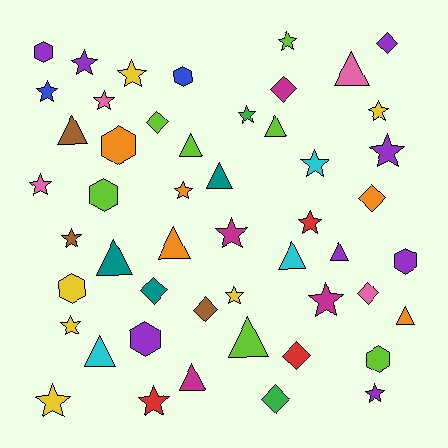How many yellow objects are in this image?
There are 6 yellow objects.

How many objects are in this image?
There are 50 objects.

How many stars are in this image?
There are 20 stars.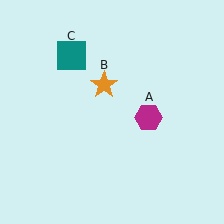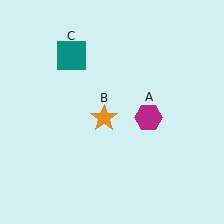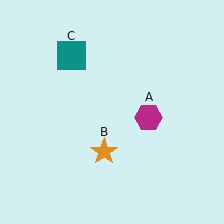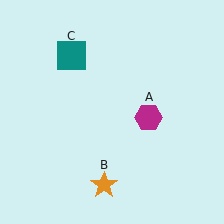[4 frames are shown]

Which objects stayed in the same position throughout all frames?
Magenta hexagon (object A) and teal square (object C) remained stationary.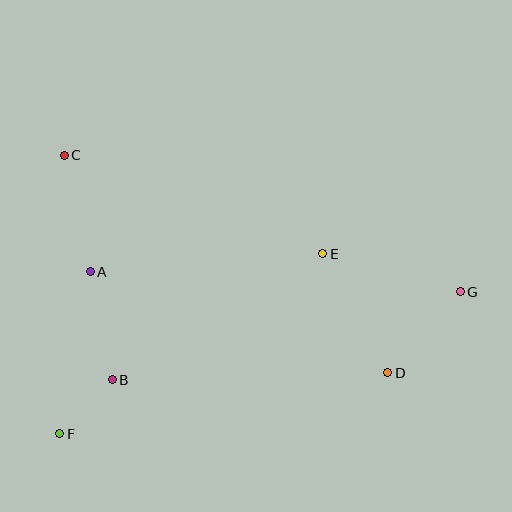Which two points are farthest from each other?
Points F and G are farthest from each other.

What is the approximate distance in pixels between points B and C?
The distance between B and C is approximately 230 pixels.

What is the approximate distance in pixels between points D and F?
The distance between D and F is approximately 334 pixels.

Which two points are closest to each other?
Points B and F are closest to each other.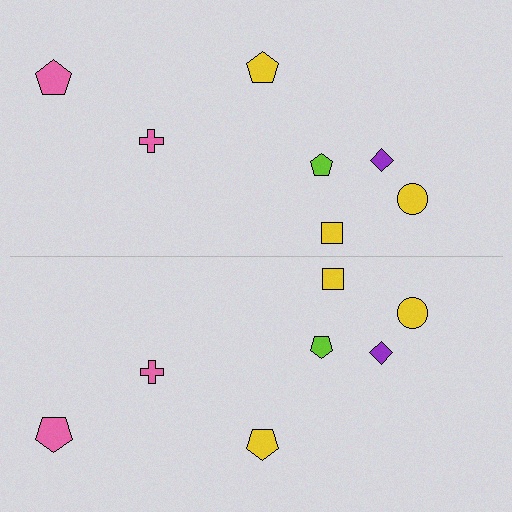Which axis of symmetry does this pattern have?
The pattern has a horizontal axis of symmetry running through the center of the image.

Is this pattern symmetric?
Yes, this pattern has bilateral (reflection) symmetry.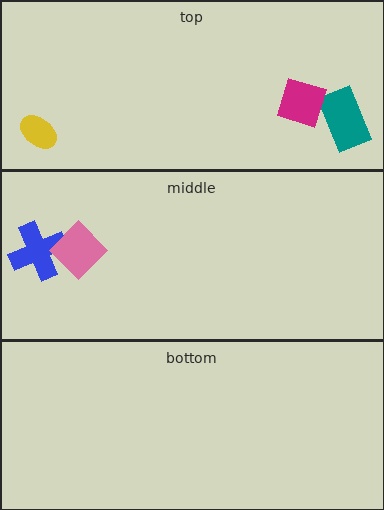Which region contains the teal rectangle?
The top region.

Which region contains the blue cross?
The middle region.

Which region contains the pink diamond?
The middle region.